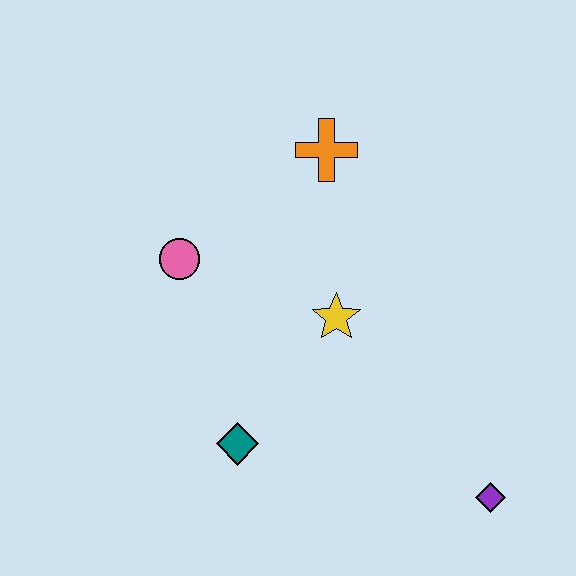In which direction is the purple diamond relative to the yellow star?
The purple diamond is below the yellow star.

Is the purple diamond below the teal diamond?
Yes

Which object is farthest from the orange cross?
The purple diamond is farthest from the orange cross.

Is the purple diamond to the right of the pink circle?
Yes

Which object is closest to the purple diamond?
The yellow star is closest to the purple diamond.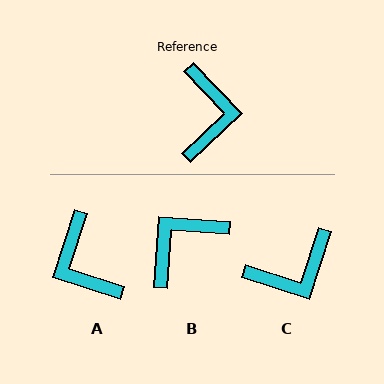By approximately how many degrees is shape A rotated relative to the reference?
Approximately 151 degrees clockwise.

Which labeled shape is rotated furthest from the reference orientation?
A, about 151 degrees away.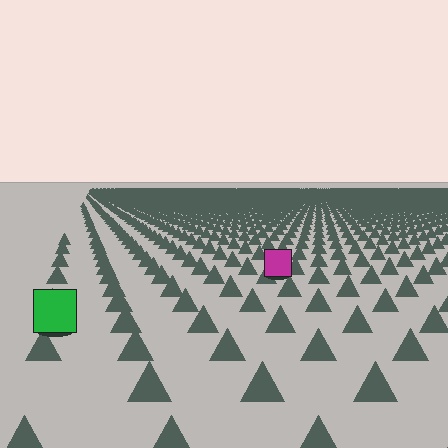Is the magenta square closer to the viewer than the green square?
No. The green square is closer — you can tell from the texture gradient: the ground texture is coarser near it.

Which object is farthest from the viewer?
The magenta square is farthest from the viewer. It appears smaller and the ground texture around it is denser.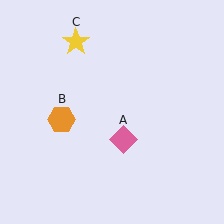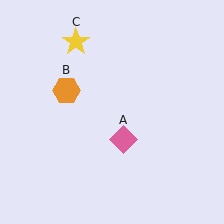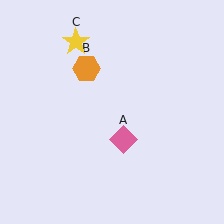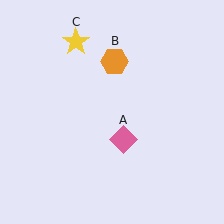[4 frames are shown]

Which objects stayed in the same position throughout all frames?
Pink diamond (object A) and yellow star (object C) remained stationary.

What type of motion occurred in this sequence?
The orange hexagon (object B) rotated clockwise around the center of the scene.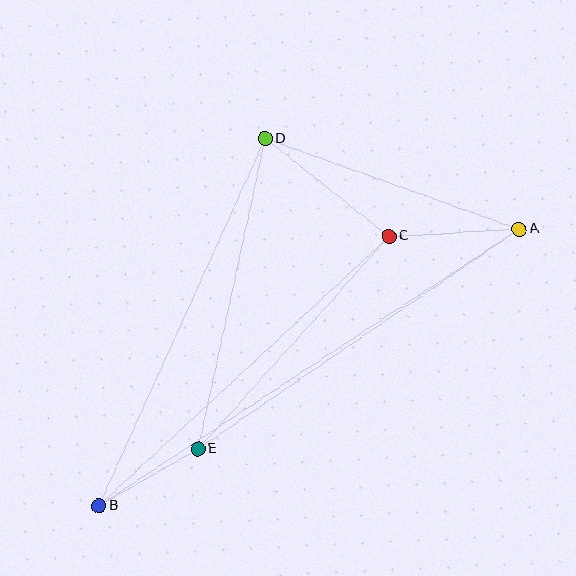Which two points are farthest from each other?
Points A and B are farthest from each other.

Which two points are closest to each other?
Points B and E are closest to each other.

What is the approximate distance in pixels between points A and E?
The distance between A and E is approximately 389 pixels.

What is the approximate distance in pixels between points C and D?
The distance between C and D is approximately 158 pixels.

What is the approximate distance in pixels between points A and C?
The distance between A and C is approximately 130 pixels.